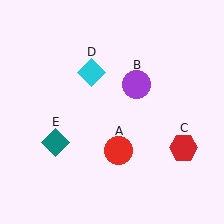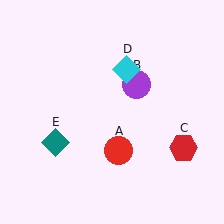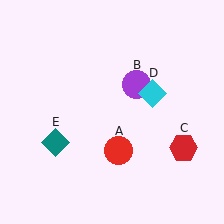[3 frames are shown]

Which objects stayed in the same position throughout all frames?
Red circle (object A) and purple circle (object B) and red hexagon (object C) and teal diamond (object E) remained stationary.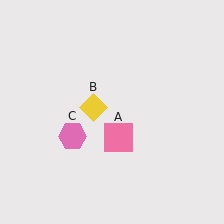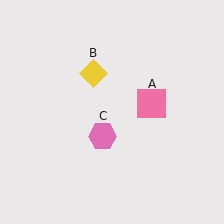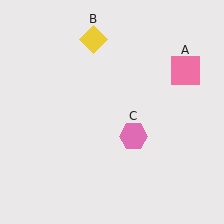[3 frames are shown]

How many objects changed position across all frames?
3 objects changed position: pink square (object A), yellow diamond (object B), pink hexagon (object C).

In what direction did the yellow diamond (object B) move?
The yellow diamond (object B) moved up.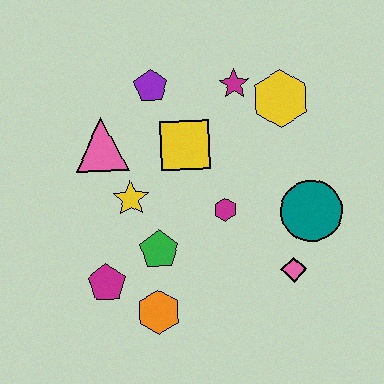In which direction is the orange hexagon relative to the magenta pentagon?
The orange hexagon is to the right of the magenta pentagon.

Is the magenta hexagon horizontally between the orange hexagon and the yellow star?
No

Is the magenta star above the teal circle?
Yes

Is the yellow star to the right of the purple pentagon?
No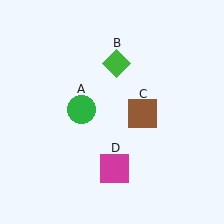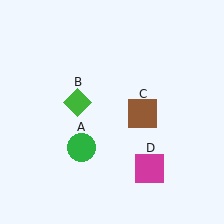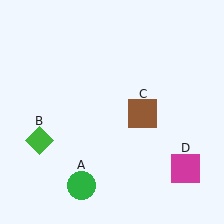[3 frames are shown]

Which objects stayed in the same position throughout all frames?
Brown square (object C) remained stationary.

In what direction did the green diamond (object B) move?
The green diamond (object B) moved down and to the left.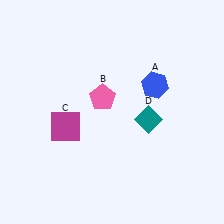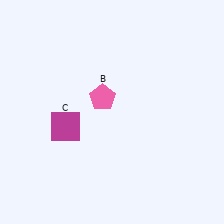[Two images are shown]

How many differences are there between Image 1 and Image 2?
There are 2 differences between the two images.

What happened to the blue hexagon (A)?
The blue hexagon (A) was removed in Image 2. It was in the top-right area of Image 1.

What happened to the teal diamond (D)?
The teal diamond (D) was removed in Image 2. It was in the bottom-right area of Image 1.